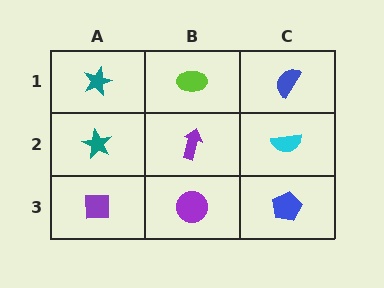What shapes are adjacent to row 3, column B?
A purple arrow (row 2, column B), a purple square (row 3, column A), a blue pentagon (row 3, column C).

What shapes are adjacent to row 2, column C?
A blue semicircle (row 1, column C), a blue pentagon (row 3, column C), a purple arrow (row 2, column B).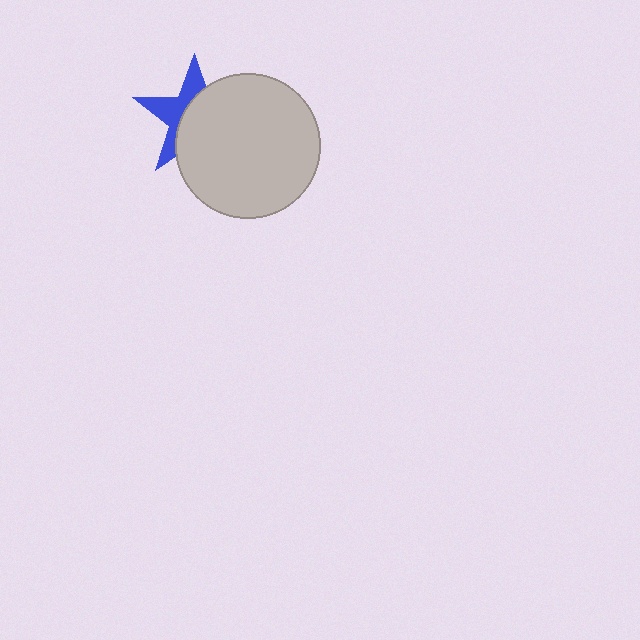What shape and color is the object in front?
The object in front is a light gray circle.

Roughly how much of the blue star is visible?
A small part of it is visible (roughly 41%).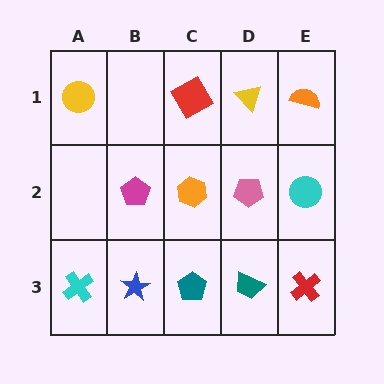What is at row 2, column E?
A cyan circle.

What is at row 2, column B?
A magenta pentagon.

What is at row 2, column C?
An orange hexagon.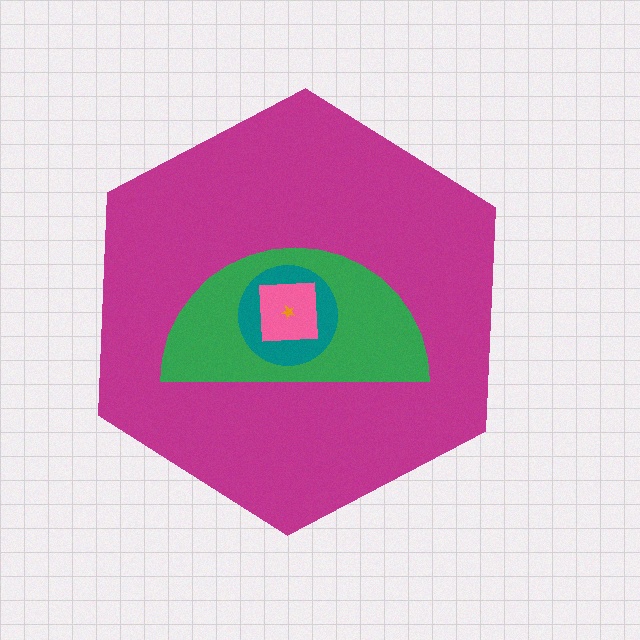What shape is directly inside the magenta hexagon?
The green semicircle.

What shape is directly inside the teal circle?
The pink square.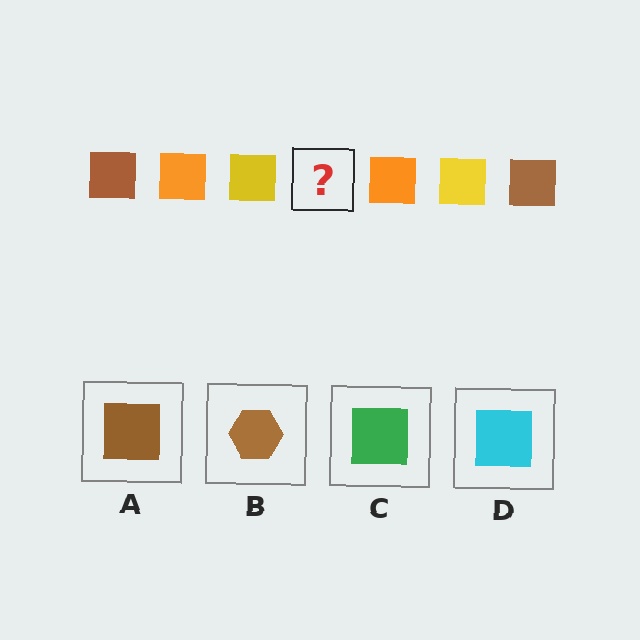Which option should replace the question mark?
Option A.